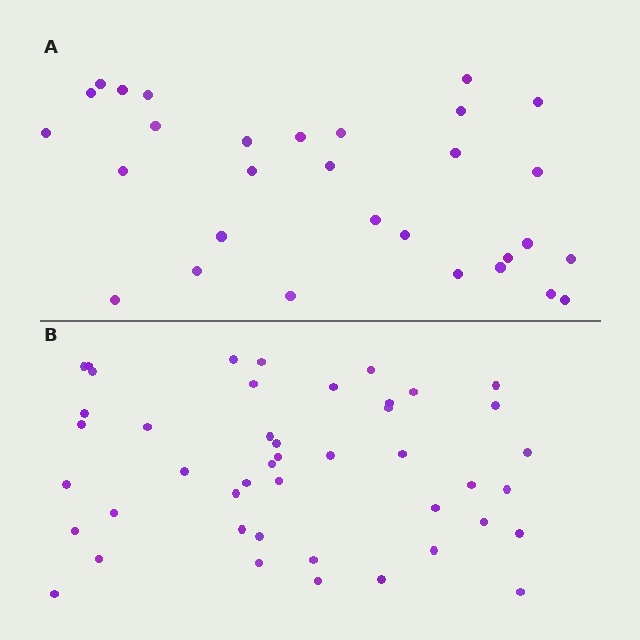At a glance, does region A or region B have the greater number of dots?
Region B (the bottom region) has more dots.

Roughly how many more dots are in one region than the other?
Region B has approximately 15 more dots than region A.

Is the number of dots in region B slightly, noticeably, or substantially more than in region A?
Region B has substantially more. The ratio is roughly 1.5 to 1.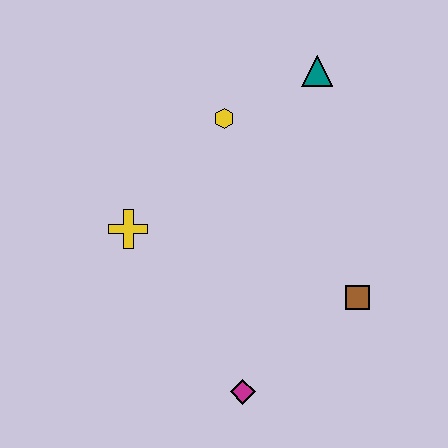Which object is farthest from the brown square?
The yellow cross is farthest from the brown square.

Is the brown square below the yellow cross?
Yes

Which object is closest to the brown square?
The magenta diamond is closest to the brown square.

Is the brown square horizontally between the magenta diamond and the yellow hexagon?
No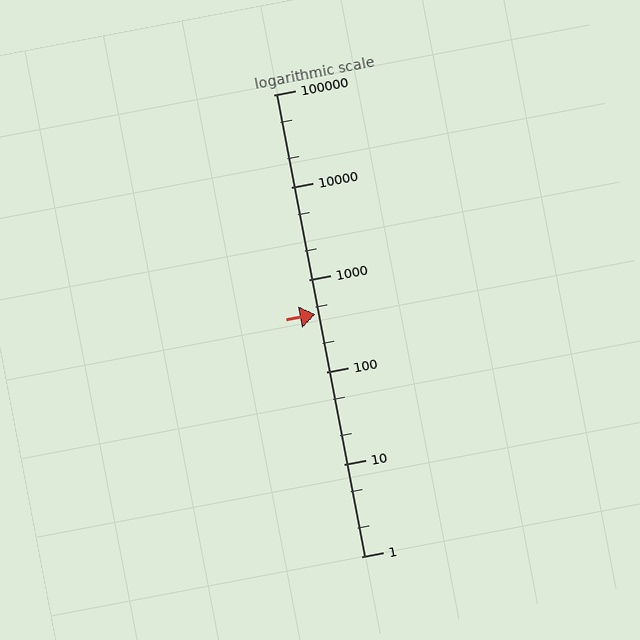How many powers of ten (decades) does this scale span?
The scale spans 5 decades, from 1 to 100000.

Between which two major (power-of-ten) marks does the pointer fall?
The pointer is between 100 and 1000.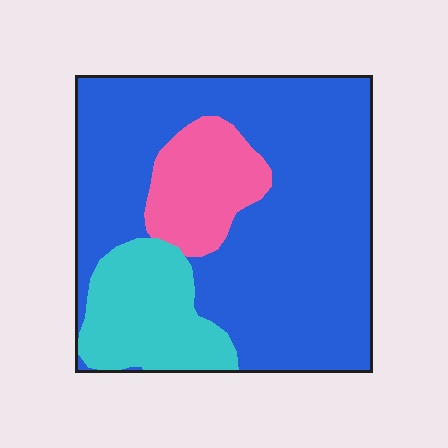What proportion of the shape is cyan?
Cyan takes up between a sixth and a third of the shape.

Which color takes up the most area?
Blue, at roughly 70%.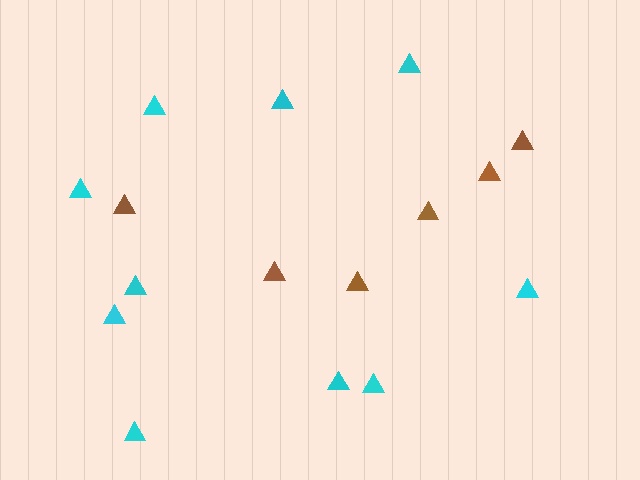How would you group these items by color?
There are 2 groups: one group of cyan triangles (10) and one group of brown triangles (6).